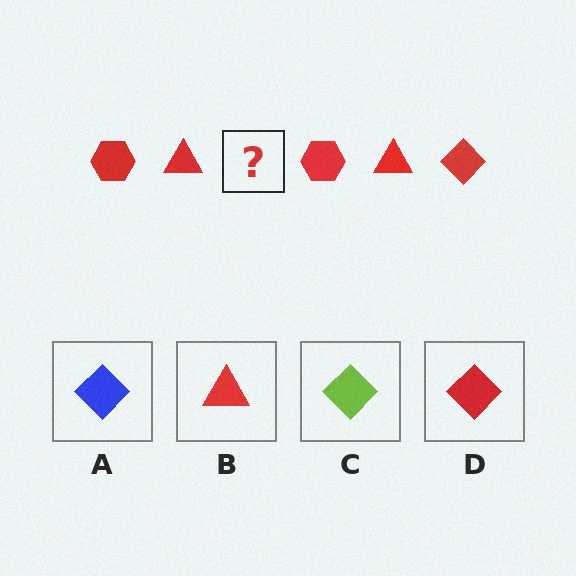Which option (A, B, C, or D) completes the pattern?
D.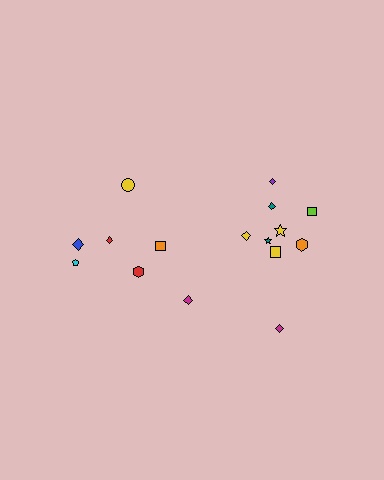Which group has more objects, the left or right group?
The right group.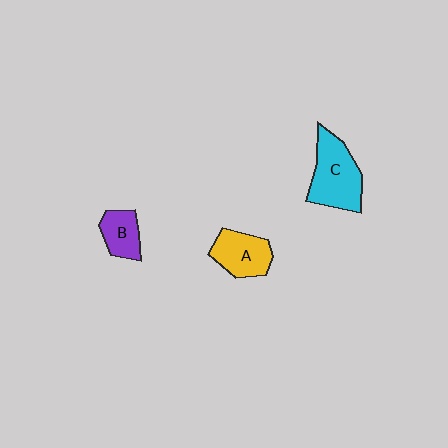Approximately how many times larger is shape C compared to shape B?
Approximately 1.9 times.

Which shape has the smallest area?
Shape B (purple).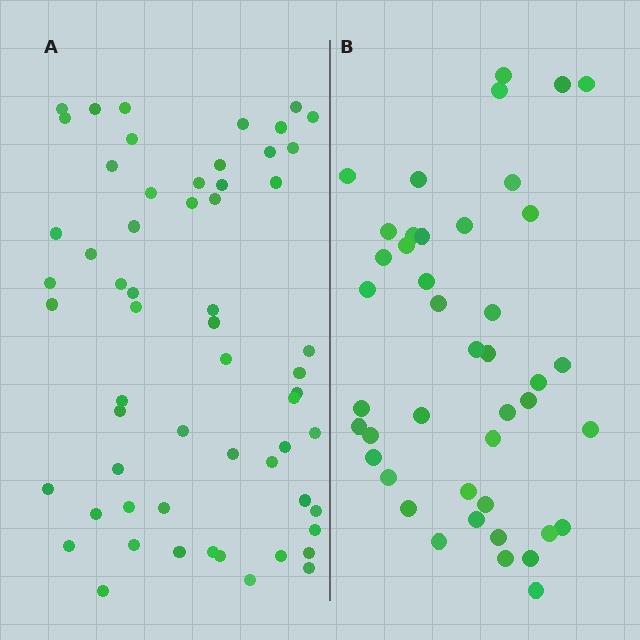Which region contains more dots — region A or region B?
Region A (the left region) has more dots.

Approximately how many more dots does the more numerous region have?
Region A has approximately 15 more dots than region B.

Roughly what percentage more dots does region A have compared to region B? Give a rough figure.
About 35% more.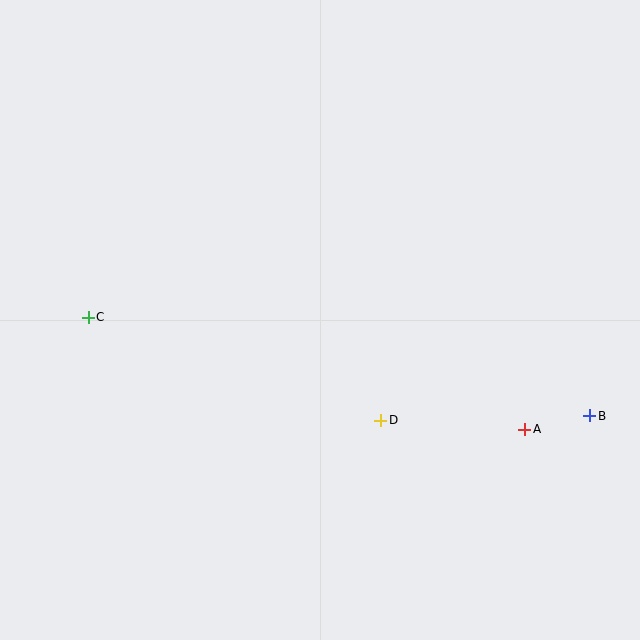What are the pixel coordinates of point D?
Point D is at (381, 420).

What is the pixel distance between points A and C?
The distance between A and C is 451 pixels.